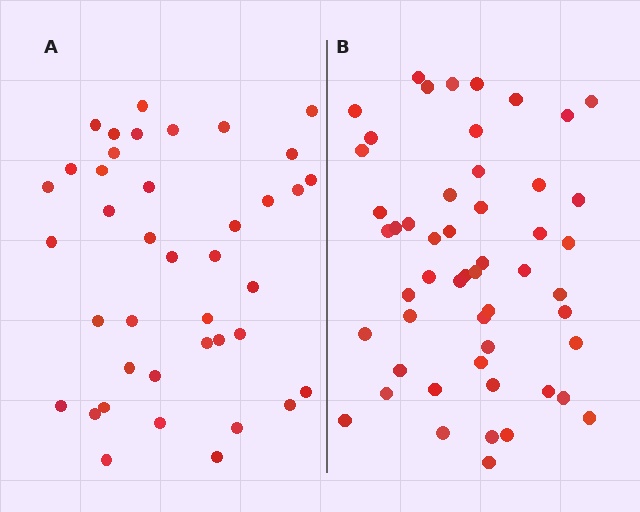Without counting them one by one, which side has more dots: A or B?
Region B (the right region) has more dots.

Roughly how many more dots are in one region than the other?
Region B has roughly 12 or so more dots than region A.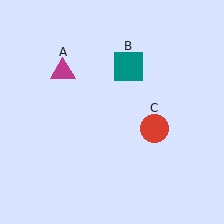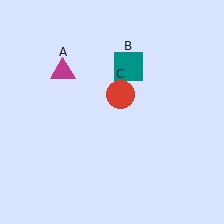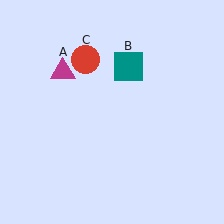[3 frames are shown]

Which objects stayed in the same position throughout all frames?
Magenta triangle (object A) and teal square (object B) remained stationary.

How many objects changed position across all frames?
1 object changed position: red circle (object C).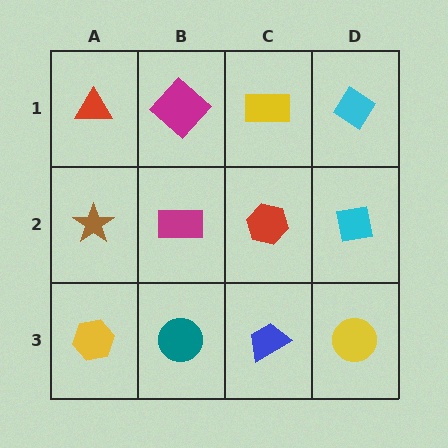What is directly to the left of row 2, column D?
A red hexagon.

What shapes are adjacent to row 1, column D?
A cyan square (row 2, column D), a yellow rectangle (row 1, column C).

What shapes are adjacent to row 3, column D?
A cyan square (row 2, column D), a blue trapezoid (row 3, column C).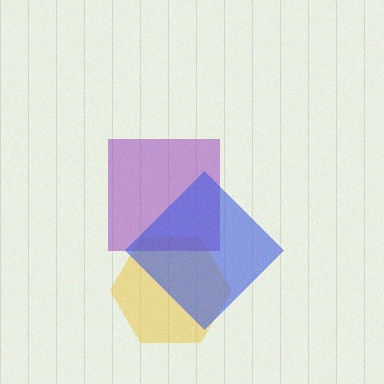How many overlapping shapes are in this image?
There are 3 overlapping shapes in the image.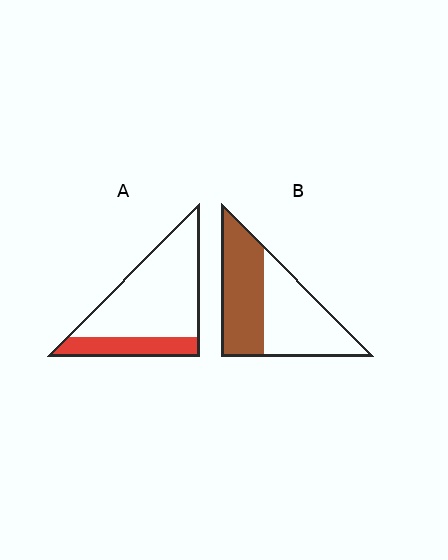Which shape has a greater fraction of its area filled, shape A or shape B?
Shape B.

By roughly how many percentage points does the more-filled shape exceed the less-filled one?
By roughly 25 percentage points (B over A).